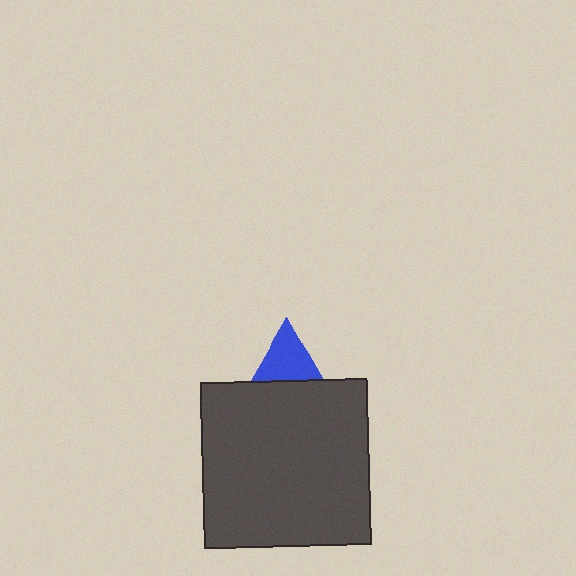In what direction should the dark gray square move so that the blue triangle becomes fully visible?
The dark gray square should move down. That is the shortest direction to clear the overlap and leave the blue triangle fully visible.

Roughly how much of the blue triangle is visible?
A small part of it is visible (roughly 42%).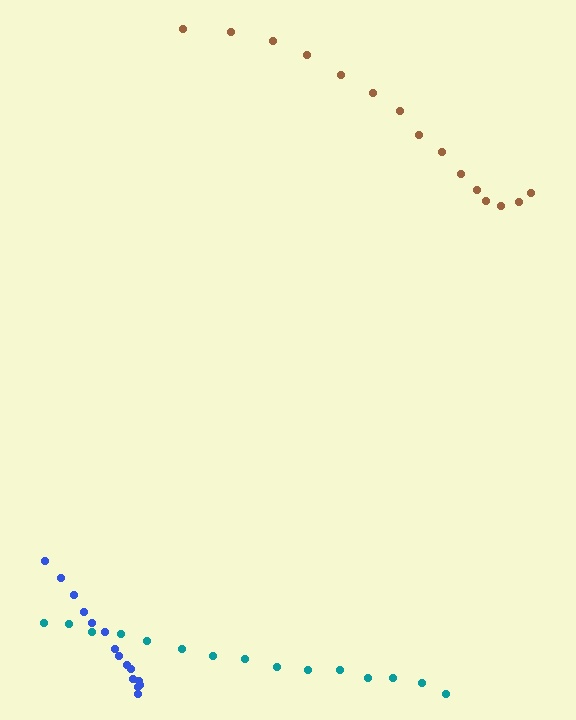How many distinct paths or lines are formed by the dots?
There are 3 distinct paths.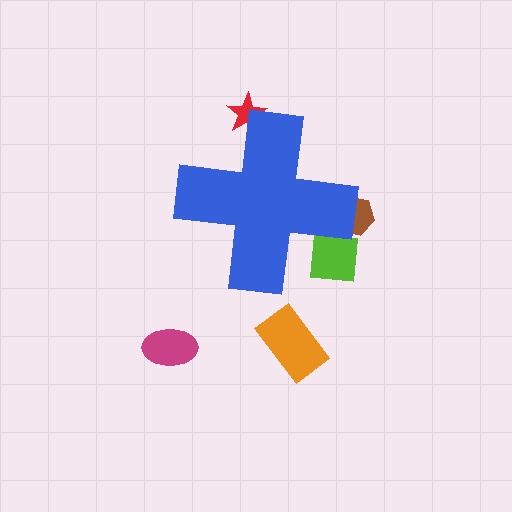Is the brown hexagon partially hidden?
Yes, the brown hexagon is partially hidden behind the blue cross.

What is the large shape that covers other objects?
A blue cross.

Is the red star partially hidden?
Yes, the red star is partially hidden behind the blue cross.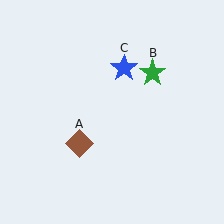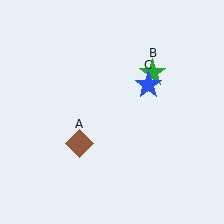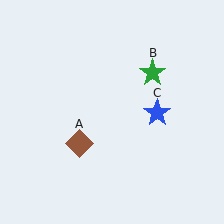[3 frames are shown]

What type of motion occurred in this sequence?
The blue star (object C) rotated clockwise around the center of the scene.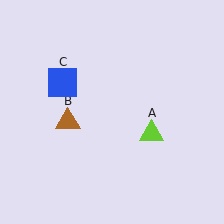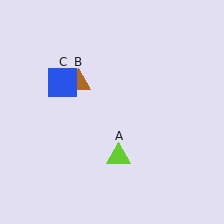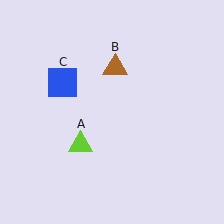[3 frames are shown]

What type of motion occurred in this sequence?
The lime triangle (object A), brown triangle (object B) rotated clockwise around the center of the scene.